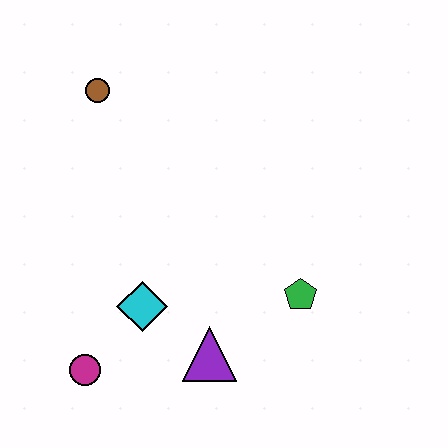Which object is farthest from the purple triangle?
The brown circle is farthest from the purple triangle.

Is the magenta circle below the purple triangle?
Yes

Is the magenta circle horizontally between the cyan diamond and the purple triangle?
No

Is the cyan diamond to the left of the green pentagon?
Yes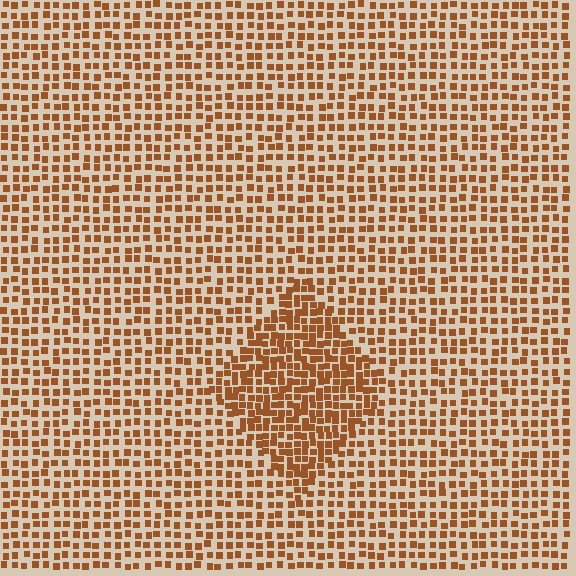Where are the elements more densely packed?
The elements are more densely packed inside the diamond boundary.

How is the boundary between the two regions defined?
The boundary is defined by a change in element density (approximately 1.7x ratio). All elements are the same color, size, and shape.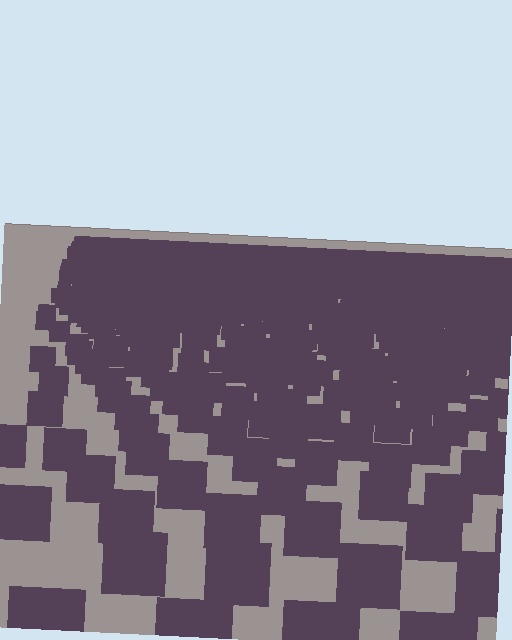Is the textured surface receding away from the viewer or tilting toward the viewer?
The surface is receding away from the viewer. Texture elements get smaller and denser toward the top.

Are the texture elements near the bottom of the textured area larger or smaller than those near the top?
Larger. Near the bottom, elements are closer to the viewer and appear at a bigger on-screen size.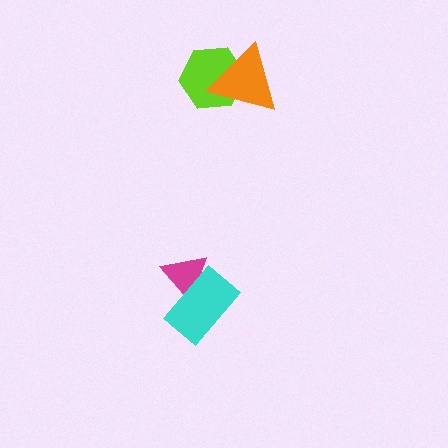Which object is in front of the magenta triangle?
The cyan rectangle is in front of the magenta triangle.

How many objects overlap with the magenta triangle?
1 object overlaps with the magenta triangle.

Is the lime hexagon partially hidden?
Yes, it is partially covered by another shape.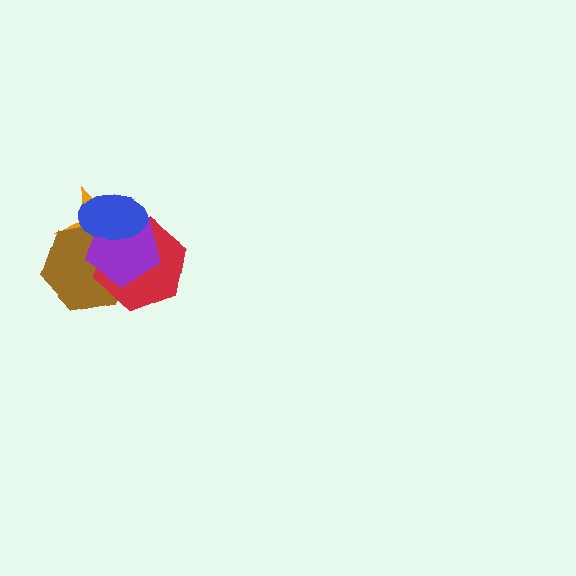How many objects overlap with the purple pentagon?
4 objects overlap with the purple pentagon.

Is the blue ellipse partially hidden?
No, no other shape covers it.